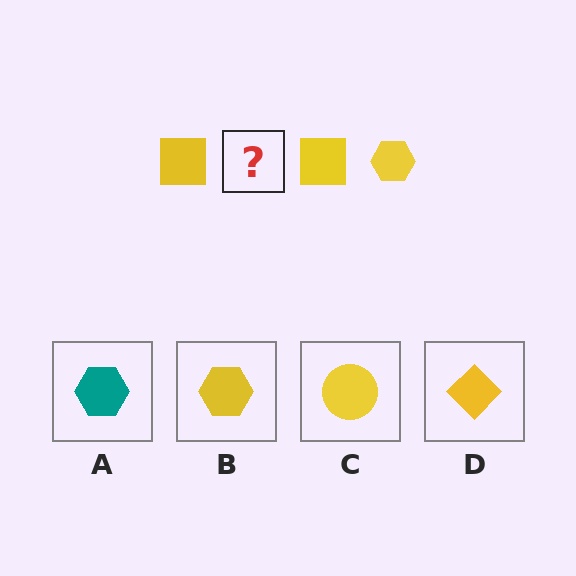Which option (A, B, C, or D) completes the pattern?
B.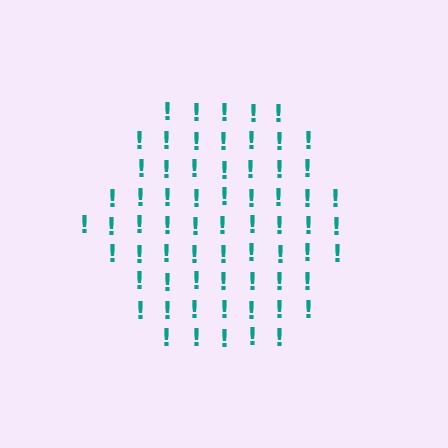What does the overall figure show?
The overall figure shows a hexagon.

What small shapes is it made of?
It is made of small exclamation marks.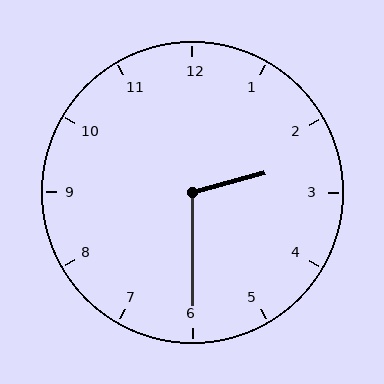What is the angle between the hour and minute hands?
Approximately 105 degrees.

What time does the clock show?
2:30.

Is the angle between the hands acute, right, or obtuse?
It is obtuse.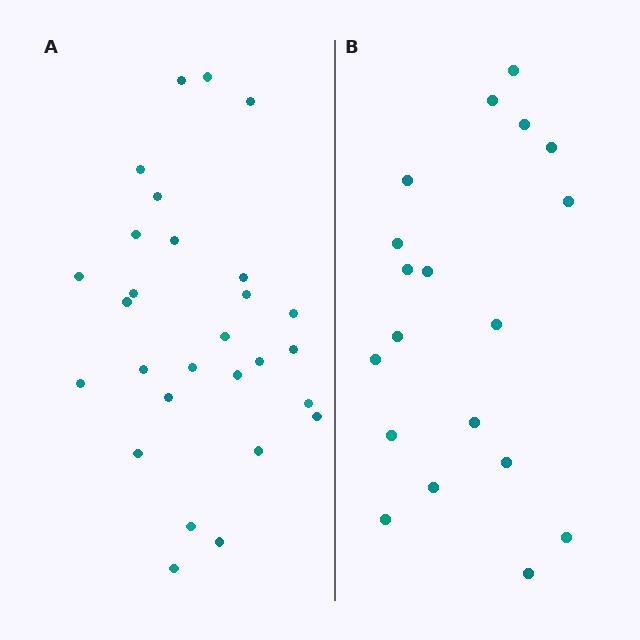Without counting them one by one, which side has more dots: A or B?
Region A (the left region) has more dots.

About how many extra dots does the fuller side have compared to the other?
Region A has roughly 8 or so more dots than region B.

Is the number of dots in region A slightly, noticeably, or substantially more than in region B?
Region A has substantially more. The ratio is roughly 1.5 to 1.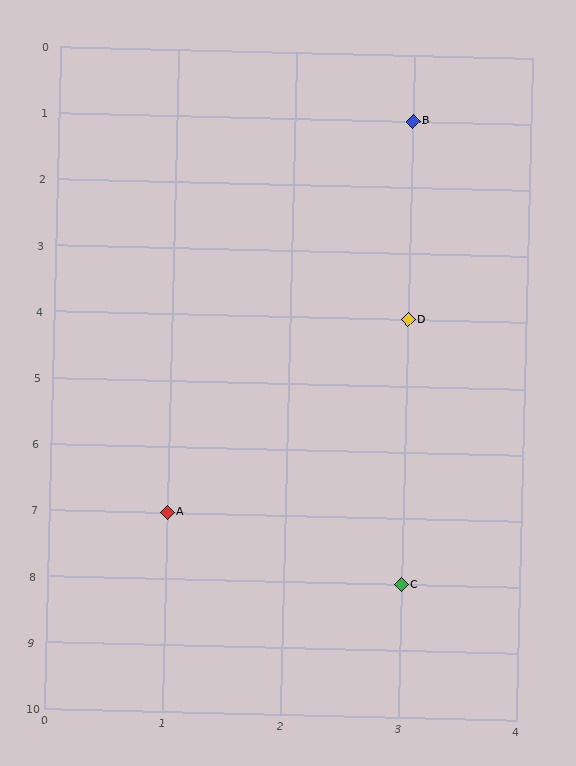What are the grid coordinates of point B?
Point B is at grid coordinates (3, 1).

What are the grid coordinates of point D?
Point D is at grid coordinates (3, 4).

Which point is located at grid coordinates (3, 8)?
Point C is at (3, 8).